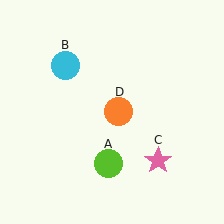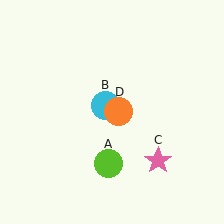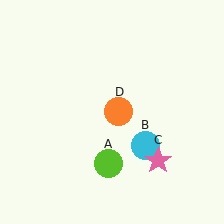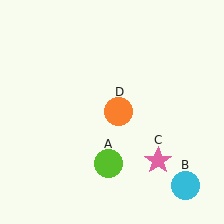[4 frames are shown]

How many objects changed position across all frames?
1 object changed position: cyan circle (object B).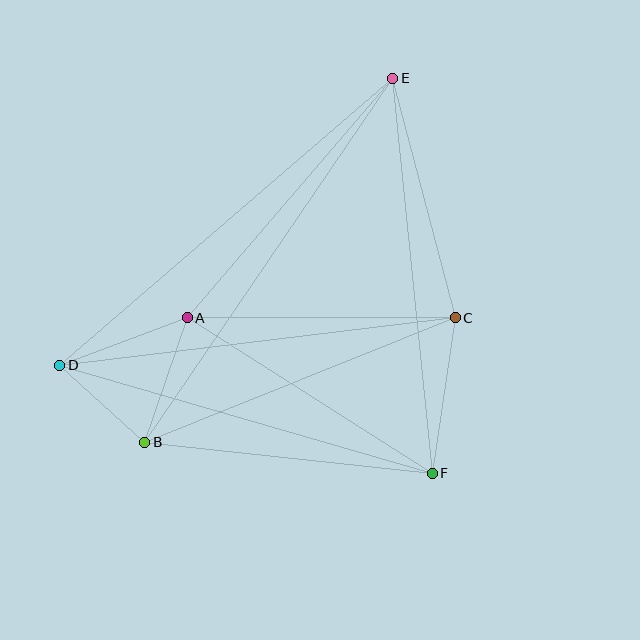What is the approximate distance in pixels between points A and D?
The distance between A and D is approximately 136 pixels.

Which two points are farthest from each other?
Points B and E are farthest from each other.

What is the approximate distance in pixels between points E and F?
The distance between E and F is approximately 397 pixels.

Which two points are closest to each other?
Points B and D are closest to each other.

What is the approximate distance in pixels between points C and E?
The distance between C and E is approximately 247 pixels.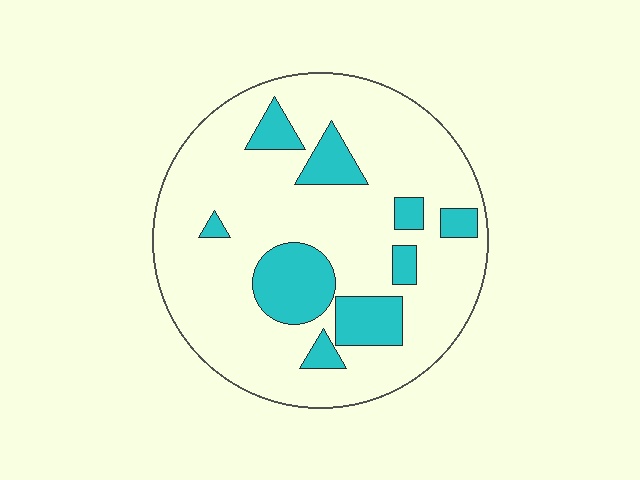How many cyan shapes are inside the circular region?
9.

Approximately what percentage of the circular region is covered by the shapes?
Approximately 20%.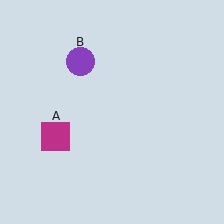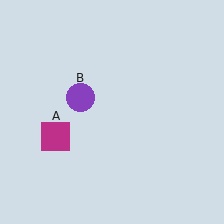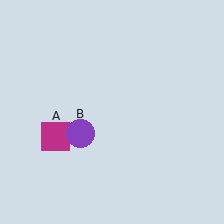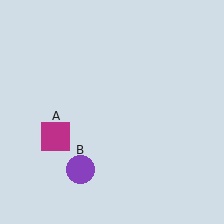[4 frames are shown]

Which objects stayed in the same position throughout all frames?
Magenta square (object A) remained stationary.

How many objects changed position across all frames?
1 object changed position: purple circle (object B).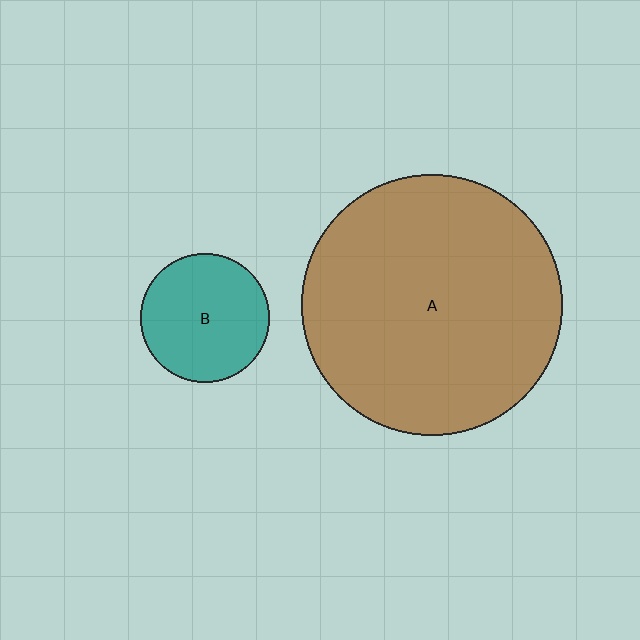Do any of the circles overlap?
No, none of the circles overlap.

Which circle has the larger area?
Circle A (brown).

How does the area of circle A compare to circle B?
Approximately 4.1 times.